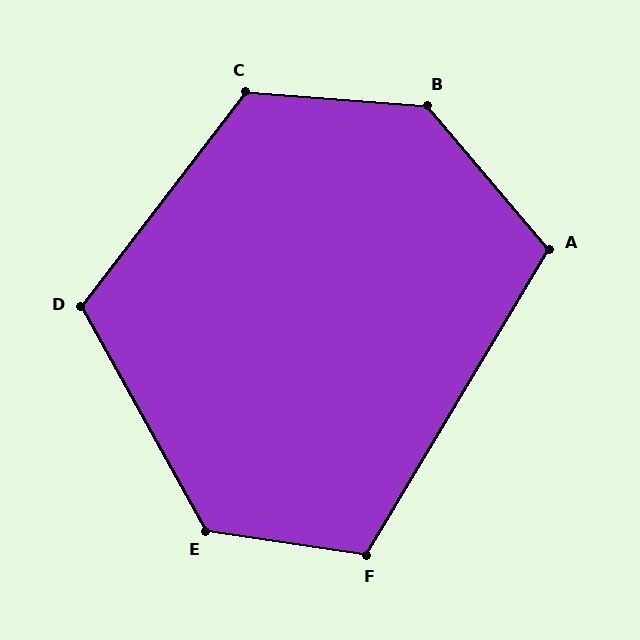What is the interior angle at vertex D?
Approximately 113 degrees (obtuse).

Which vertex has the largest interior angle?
B, at approximately 135 degrees.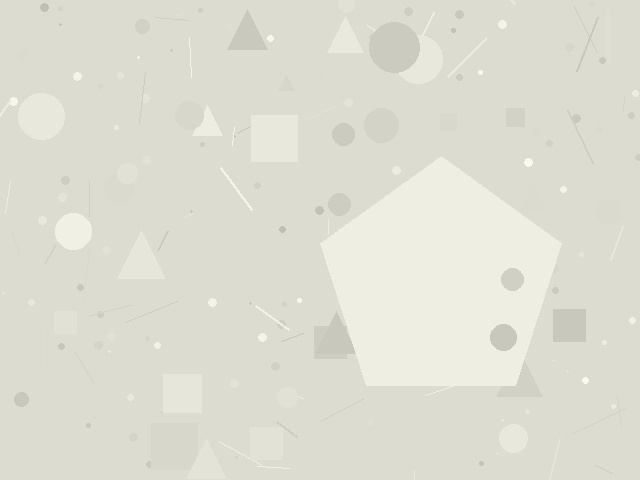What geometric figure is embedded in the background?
A pentagon is embedded in the background.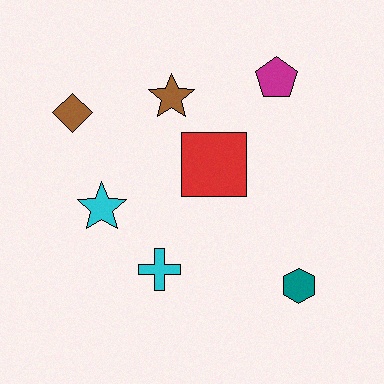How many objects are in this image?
There are 7 objects.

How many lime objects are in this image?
There are no lime objects.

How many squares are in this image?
There is 1 square.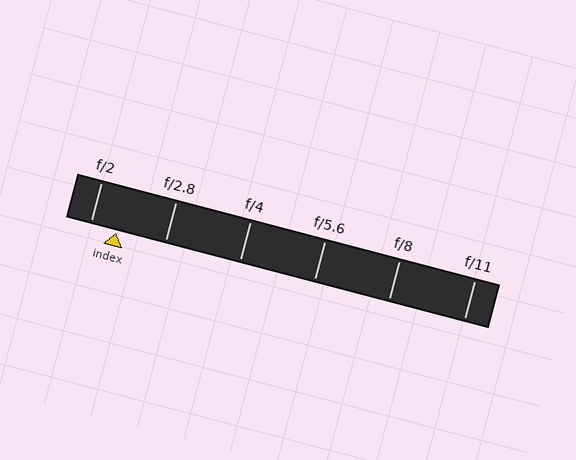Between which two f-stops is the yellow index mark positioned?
The index mark is between f/2 and f/2.8.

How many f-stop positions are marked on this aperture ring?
There are 6 f-stop positions marked.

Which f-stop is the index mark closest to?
The index mark is closest to f/2.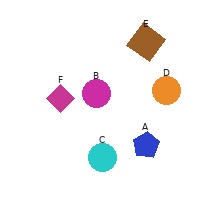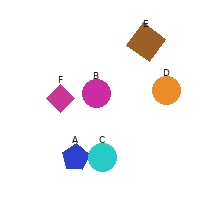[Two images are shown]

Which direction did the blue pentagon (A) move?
The blue pentagon (A) moved left.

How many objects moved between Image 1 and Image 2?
1 object moved between the two images.